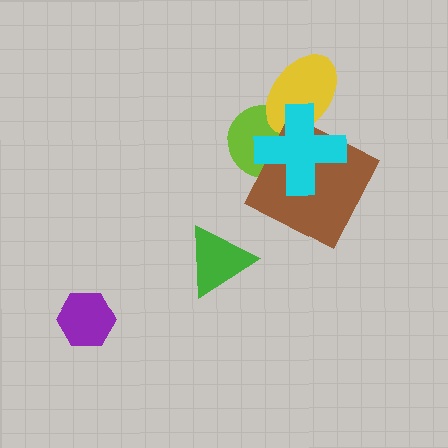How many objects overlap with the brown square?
2 objects overlap with the brown square.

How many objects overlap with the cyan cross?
3 objects overlap with the cyan cross.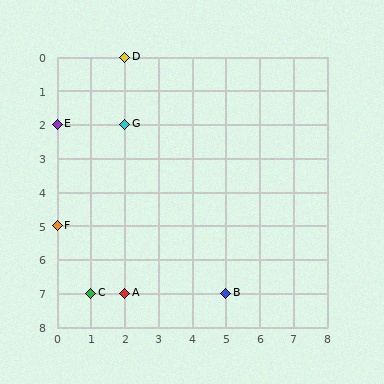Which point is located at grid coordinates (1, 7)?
Point C is at (1, 7).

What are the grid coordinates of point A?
Point A is at grid coordinates (2, 7).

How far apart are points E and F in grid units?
Points E and F are 3 rows apart.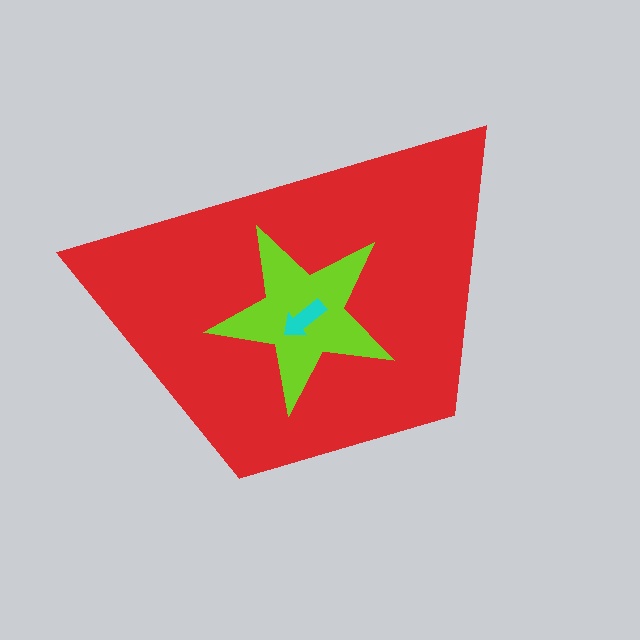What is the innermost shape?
The cyan arrow.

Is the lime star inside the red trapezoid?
Yes.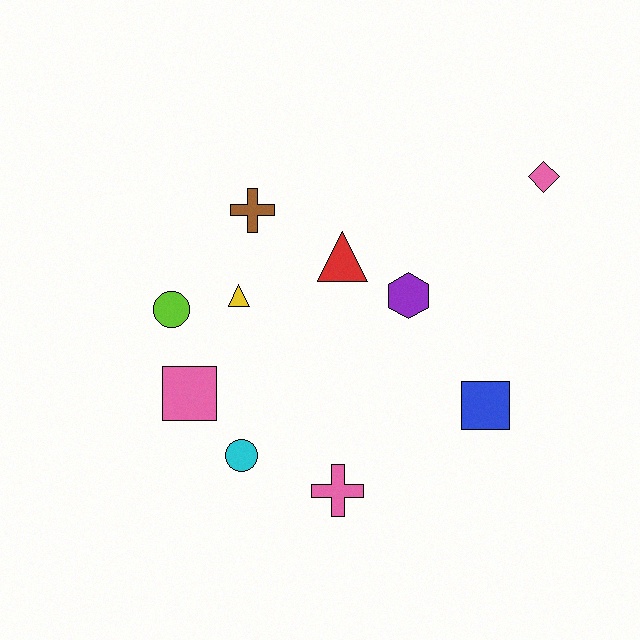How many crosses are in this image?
There are 2 crosses.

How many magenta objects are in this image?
There are no magenta objects.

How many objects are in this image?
There are 10 objects.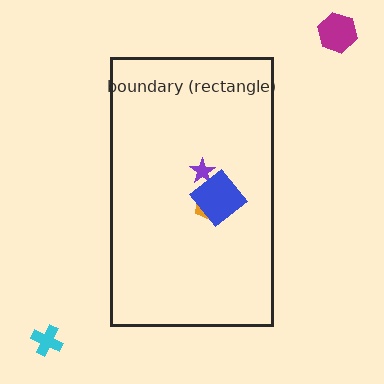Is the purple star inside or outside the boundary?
Inside.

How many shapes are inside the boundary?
3 inside, 2 outside.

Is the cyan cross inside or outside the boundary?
Outside.